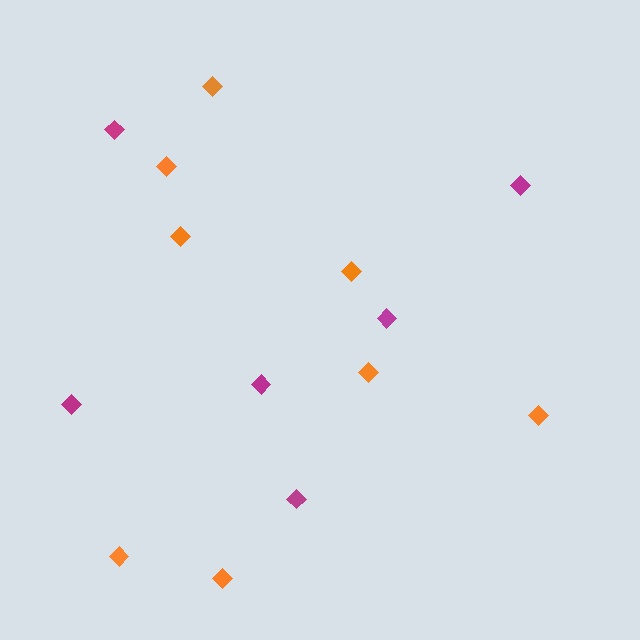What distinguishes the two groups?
There are 2 groups: one group of magenta diamonds (6) and one group of orange diamonds (8).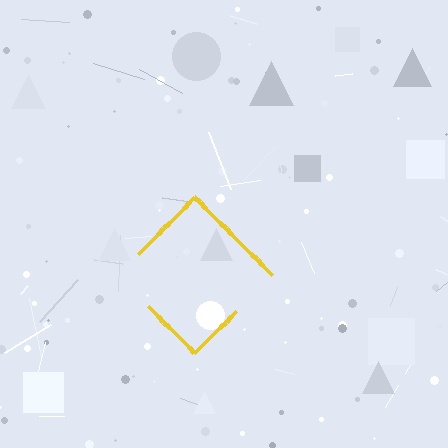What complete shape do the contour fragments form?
The contour fragments form a diamond.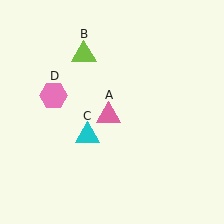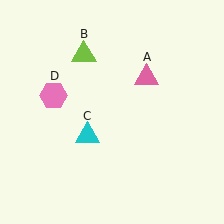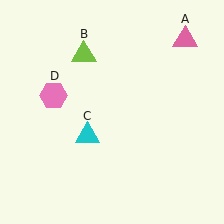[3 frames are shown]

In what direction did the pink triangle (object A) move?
The pink triangle (object A) moved up and to the right.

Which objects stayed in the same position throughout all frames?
Lime triangle (object B) and cyan triangle (object C) and pink hexagon (object D) remained stationary.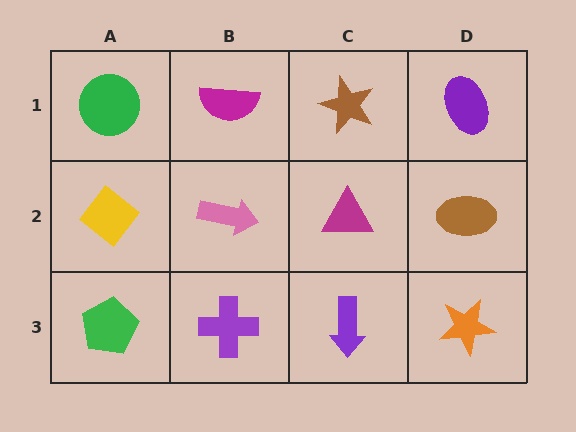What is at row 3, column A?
A green pentagon.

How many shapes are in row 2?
4 shapes.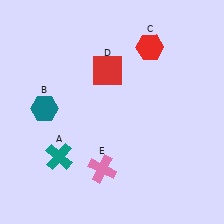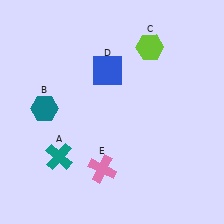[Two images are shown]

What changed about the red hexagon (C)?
In Image 1, C is red. In Image 2, it changed to lime.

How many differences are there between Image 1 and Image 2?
There are 2 differences between the two images.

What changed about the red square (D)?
In Image 1, D is red. In Image 2, it changed to blue.